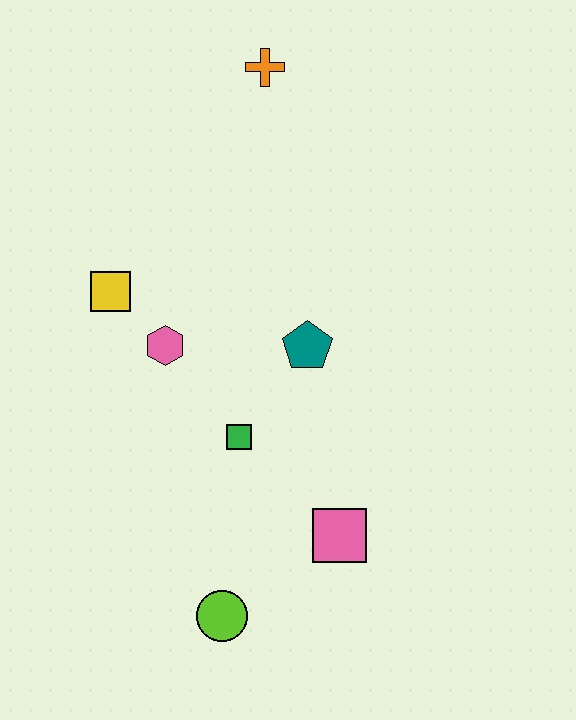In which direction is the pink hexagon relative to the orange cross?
The pink hexagon is below the orange cross.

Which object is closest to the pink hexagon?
The yellow square is closest to the pink hexagon.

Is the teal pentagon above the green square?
Yes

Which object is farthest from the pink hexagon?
The orange cross is farthest from the pink hexagon.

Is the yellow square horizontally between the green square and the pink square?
No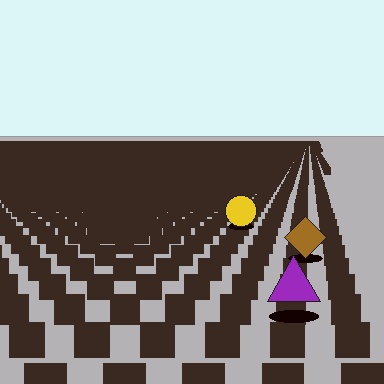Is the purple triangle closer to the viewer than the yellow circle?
Yes. The purple triangle is closer — you can tell from the texture gradient: the ground texture is coarser near it.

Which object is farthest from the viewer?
The yellow circle is farthest from the viewer. It appears smaller and the ground texture around it is denser.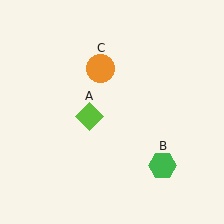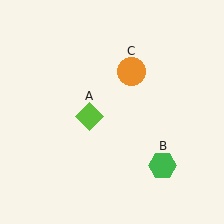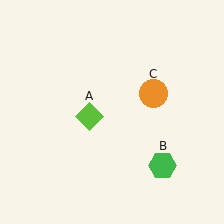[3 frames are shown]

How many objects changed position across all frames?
1 object changed position: orange circle (object C).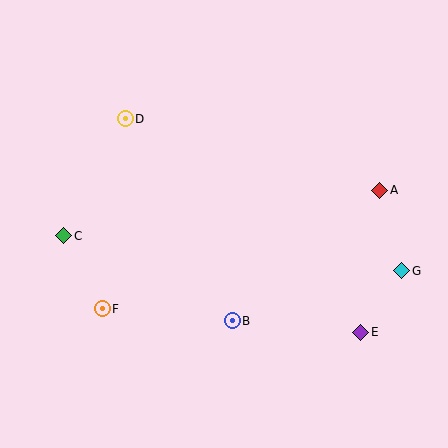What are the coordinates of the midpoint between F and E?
The midpoint between F and E is at (231, 321).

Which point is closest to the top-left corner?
Point D is closest to the top-left corner.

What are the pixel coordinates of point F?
Point F is at (102, 309).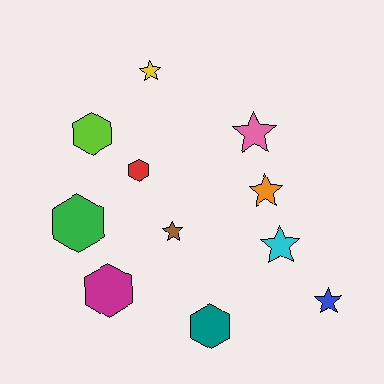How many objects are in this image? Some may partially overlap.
There are 11 objects.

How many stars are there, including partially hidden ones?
There are 6 stars.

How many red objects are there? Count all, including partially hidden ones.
There is 1 red object.